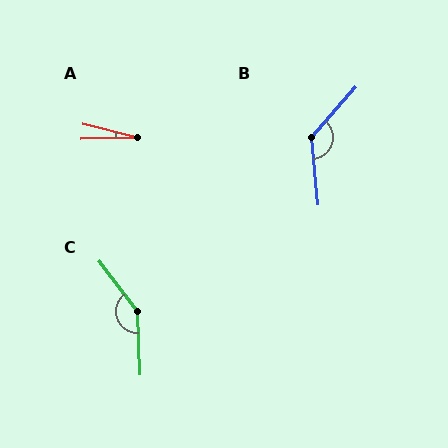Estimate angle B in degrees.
Approximately 133 degrees.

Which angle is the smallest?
A, at approximately 16 degrees.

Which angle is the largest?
C, at approximately 145 degrees.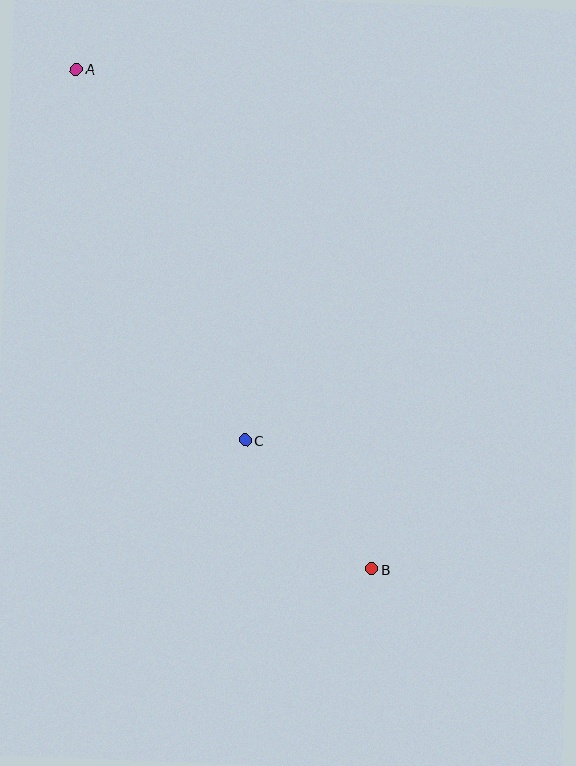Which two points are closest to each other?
Points B and C are closest to each other.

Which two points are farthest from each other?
Points A and B are farthest from each other.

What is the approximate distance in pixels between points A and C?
The distance between A and C is approximately 408 pixels.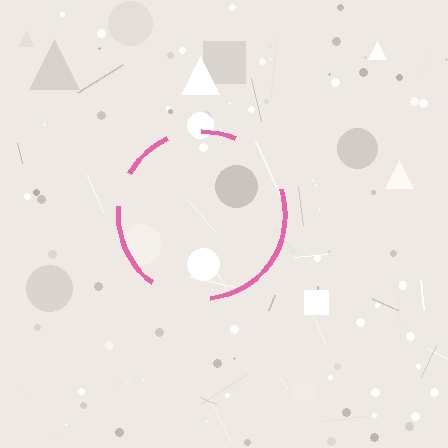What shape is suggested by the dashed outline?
The dashed outline suggests a circle.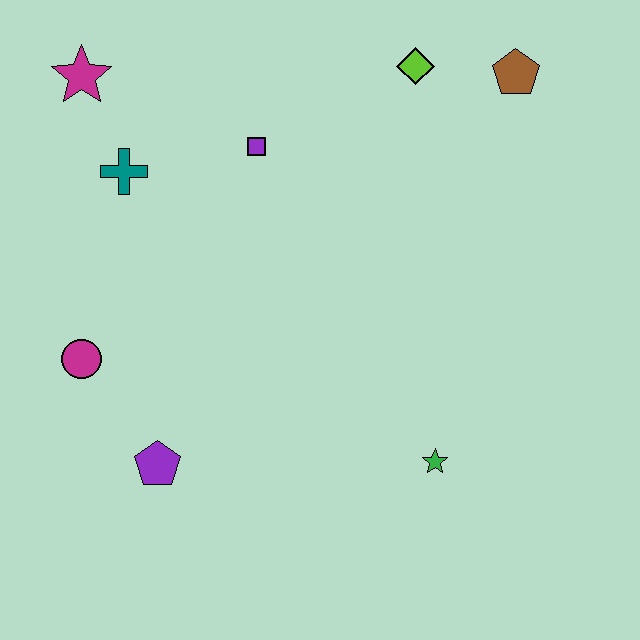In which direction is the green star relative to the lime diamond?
The green star is below the lime diamond.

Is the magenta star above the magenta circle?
Yes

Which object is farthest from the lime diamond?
The purple pentagon is farthest from the lime diamond.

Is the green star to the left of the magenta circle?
No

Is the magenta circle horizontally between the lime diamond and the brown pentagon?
No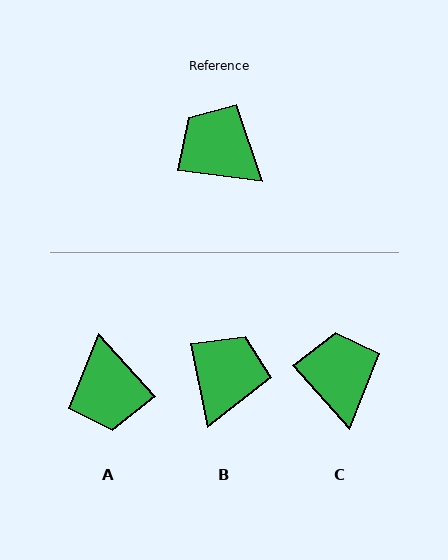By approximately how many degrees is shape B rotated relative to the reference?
Approximately 71 degrees clockwise.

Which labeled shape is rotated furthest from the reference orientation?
A, about 139 degrees away.